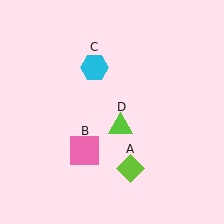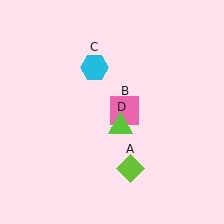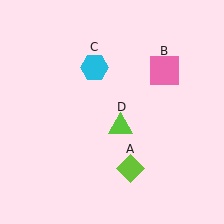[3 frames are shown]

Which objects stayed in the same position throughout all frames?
Lime diamond (object A) and cyan hexagon (object C) and lime triangle (object D) remained stationary.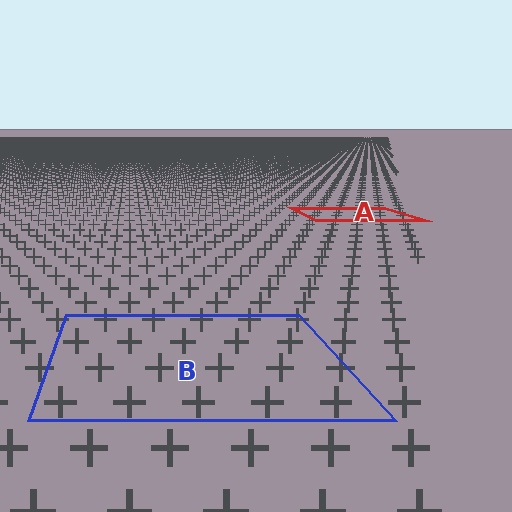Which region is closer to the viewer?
Region B is closer. The texture elements there are larger and more spread out.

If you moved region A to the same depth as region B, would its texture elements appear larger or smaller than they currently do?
They would appear larger. At a closer depth, the same texture elements are projected at a bigger on-screen size.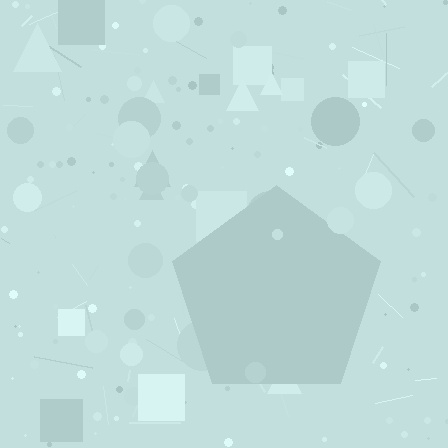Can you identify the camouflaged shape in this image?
The camouflaged shape is a pentagon.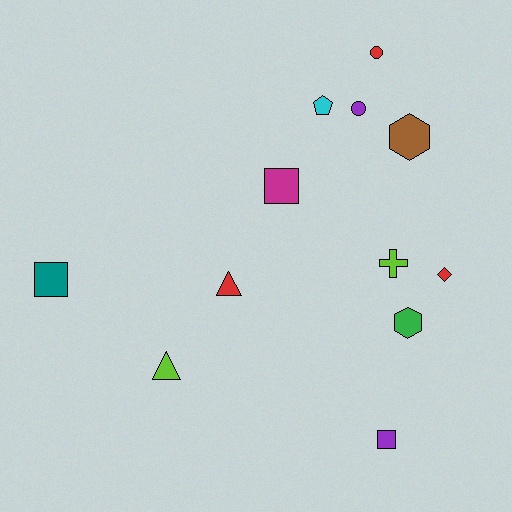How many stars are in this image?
There are no stars.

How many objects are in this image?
There are 12 objects.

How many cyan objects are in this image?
There is 1 cyan object.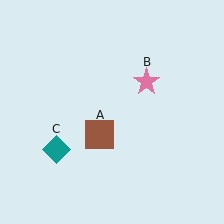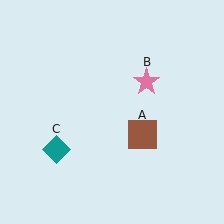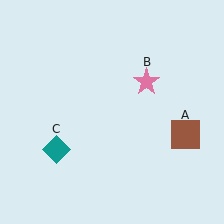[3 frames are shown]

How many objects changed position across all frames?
1 object changed position: brown square (object A).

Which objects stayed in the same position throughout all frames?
Pink star (object B) and teal diamond (object C) remained stationary.